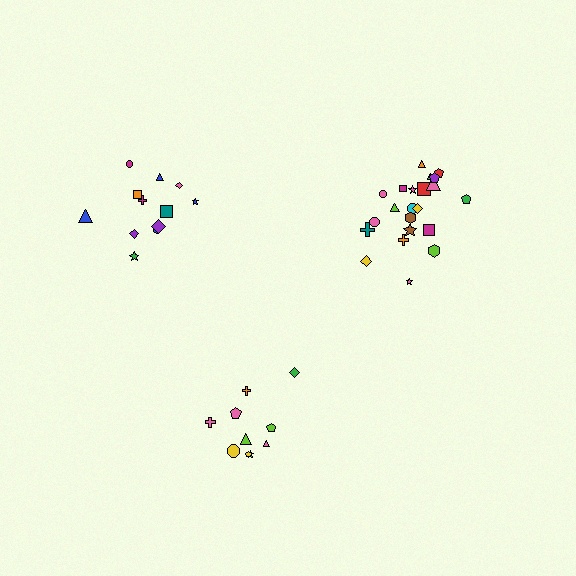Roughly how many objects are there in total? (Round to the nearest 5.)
Roughly 45 objects in total.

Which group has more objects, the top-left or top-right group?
The top-right group.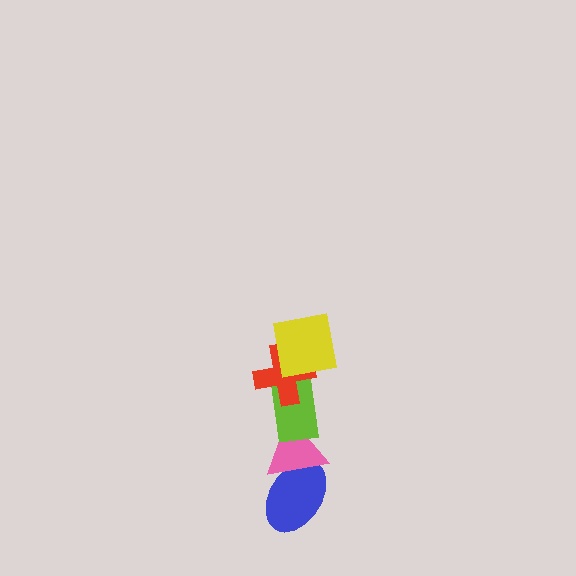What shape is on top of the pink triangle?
The lime rectangle is on top of the pink triangle.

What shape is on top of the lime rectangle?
The red cross is on top of the lime rectangle.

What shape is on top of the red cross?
The yellow square is on top of the red cross.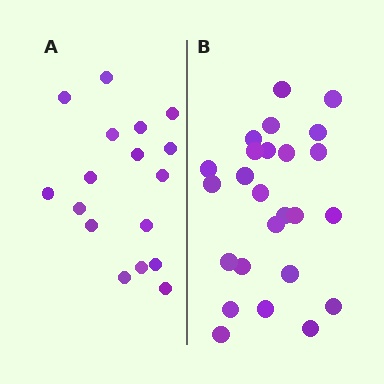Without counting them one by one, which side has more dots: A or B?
Region B (the right region) has more dots.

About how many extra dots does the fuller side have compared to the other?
Region B has roughly 8 or so more dots than region A.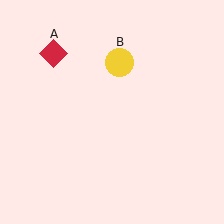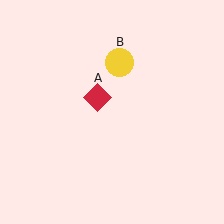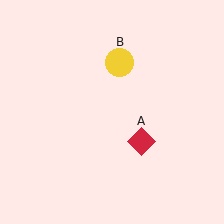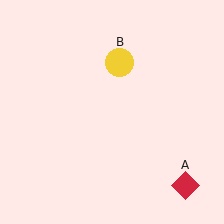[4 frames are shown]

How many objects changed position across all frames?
1 object changed position: red diamond (object A).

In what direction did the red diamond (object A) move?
The red diamond (object A) moved down and to the right.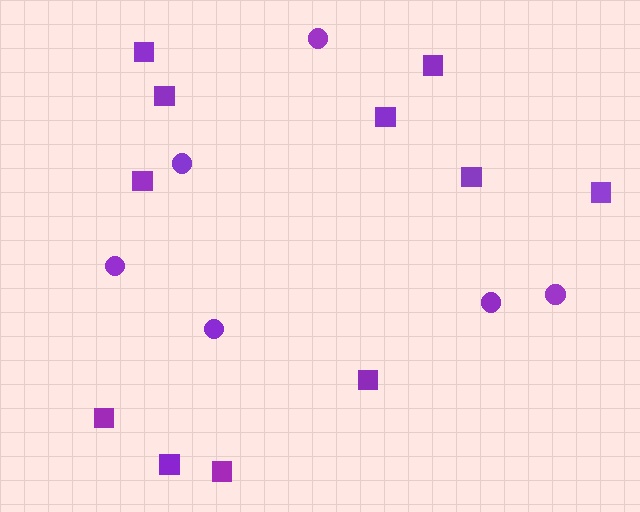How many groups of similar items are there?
There are 2 groups: one group of circles (6) and one group of squares (11).